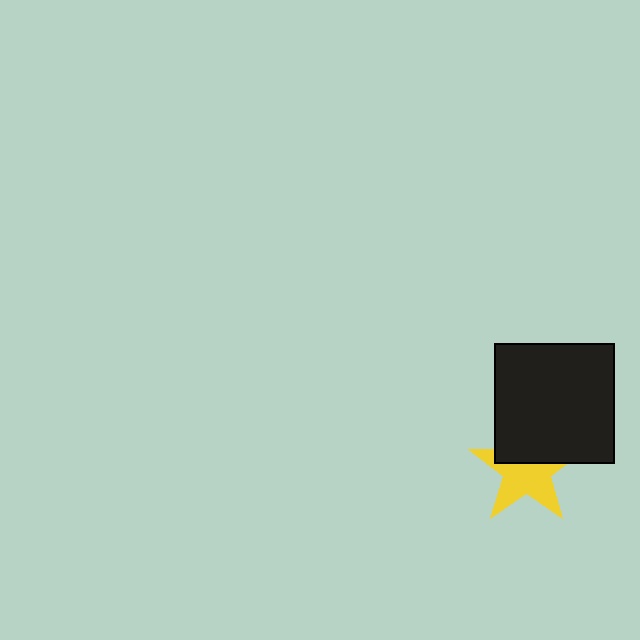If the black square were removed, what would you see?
You would see the complete yellow star.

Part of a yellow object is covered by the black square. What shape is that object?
It is a star.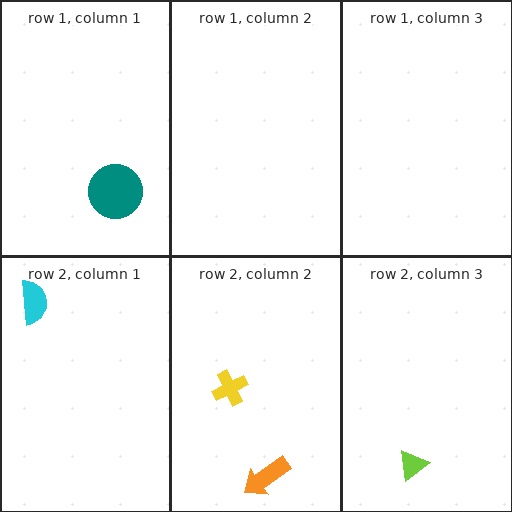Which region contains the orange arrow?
The row 2, column 2 region.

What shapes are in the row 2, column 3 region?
The lime triangle.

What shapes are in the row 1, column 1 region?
The teal circle.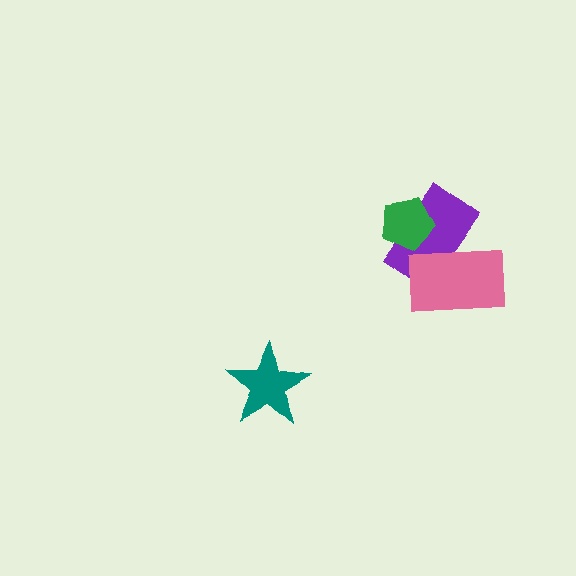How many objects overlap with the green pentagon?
1 object overlaps with the green pentagon.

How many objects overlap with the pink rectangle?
1 object overlaps with the pink rectangle.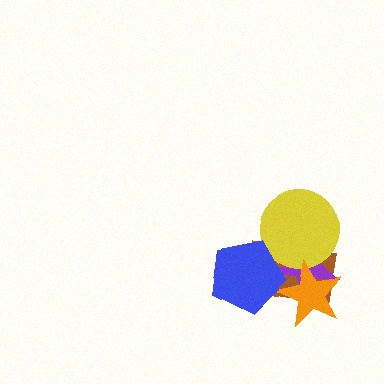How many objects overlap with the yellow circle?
4 objects overlap with the yellow circle.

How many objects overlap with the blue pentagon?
4 objects overlap with the blue pentagon.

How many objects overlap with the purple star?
4 objects overlap with the purple star.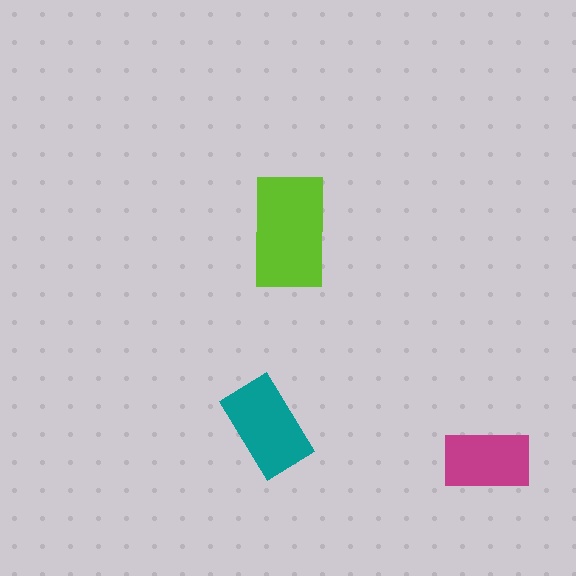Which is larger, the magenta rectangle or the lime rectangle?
The lime one.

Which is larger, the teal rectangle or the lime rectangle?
The lime one.